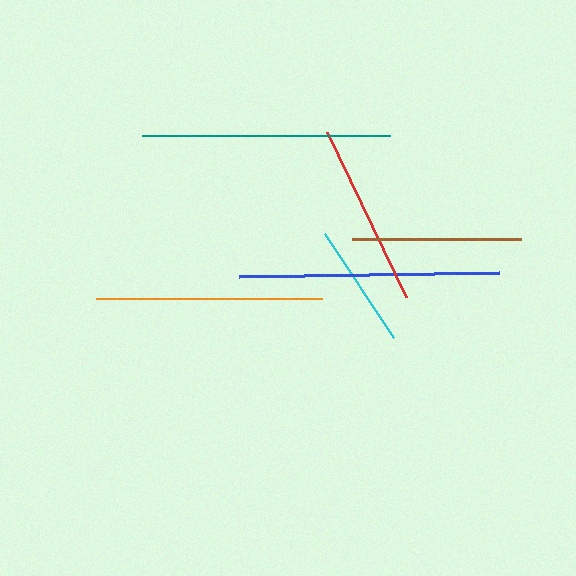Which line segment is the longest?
The blue line is the longest at approximately 260 pixels.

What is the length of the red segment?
The red segment is approximately 183 pixels long.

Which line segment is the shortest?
The cyan line is the shortest at approximately 125 pixels.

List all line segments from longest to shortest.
From longest to shortest: blue, teal, orange, red, brown, cyan.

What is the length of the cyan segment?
The cyan segment is approximately 125 pixels long.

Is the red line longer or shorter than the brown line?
The red line is longer than the brown line.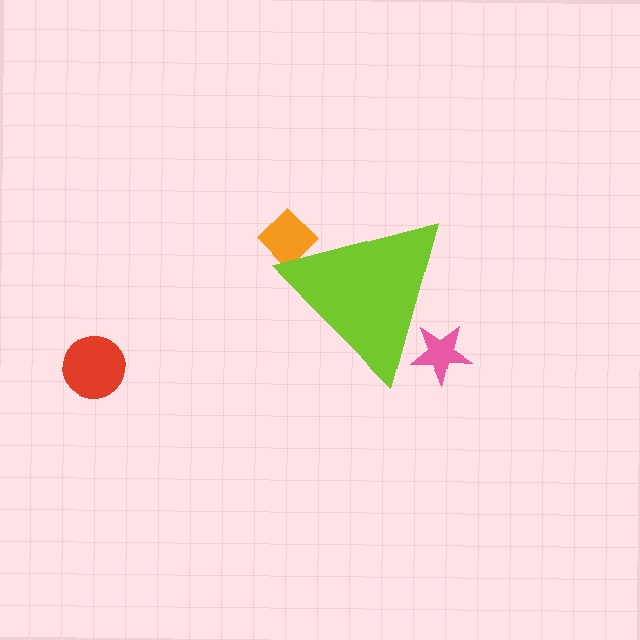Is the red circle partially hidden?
No, the red circle is fully visible.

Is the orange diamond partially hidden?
Yes, the orange diamond is partially hidden behind the lime triangle.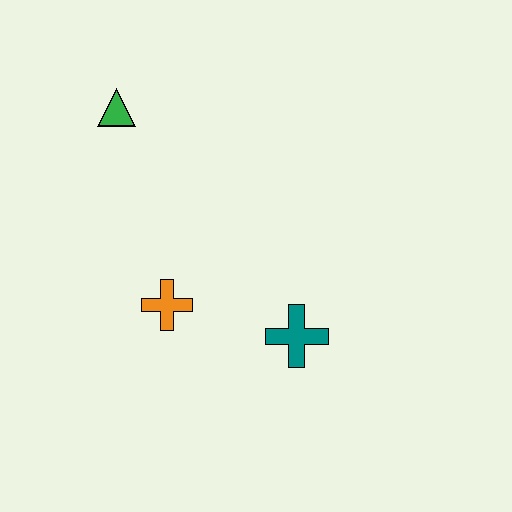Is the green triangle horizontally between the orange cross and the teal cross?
No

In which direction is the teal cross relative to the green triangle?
The teal cross is below the green triangle.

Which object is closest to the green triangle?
The orange cross is closest to the green triangle.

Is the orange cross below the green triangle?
Yes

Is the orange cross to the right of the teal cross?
No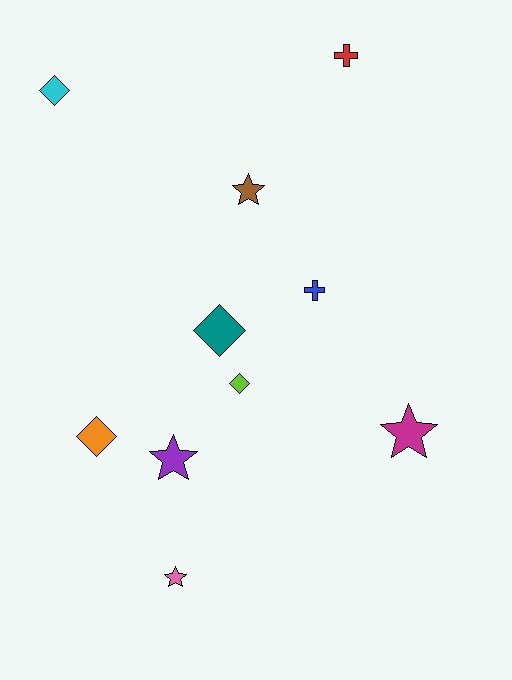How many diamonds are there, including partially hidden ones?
There are 4 diamonds.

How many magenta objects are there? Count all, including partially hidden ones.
There is 1 magenta object.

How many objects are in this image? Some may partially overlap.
There are 10 objects.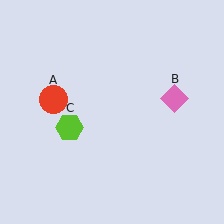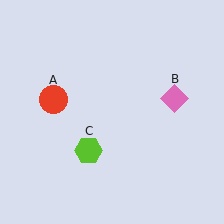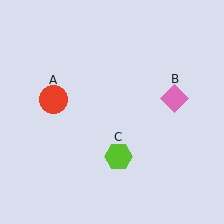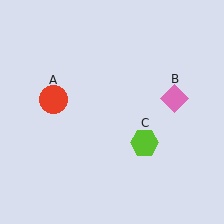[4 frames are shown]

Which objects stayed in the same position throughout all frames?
Red circle (object A) and pink diamond (object B) remained stationary.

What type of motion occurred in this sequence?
The lime hexagon (object C) rotated counterclockwise around the center of the scene.